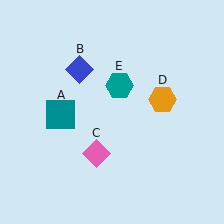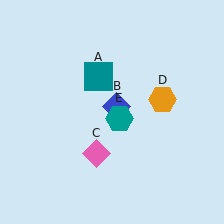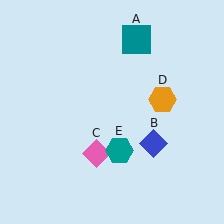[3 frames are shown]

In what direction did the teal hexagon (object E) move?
The teal hexagon (object E) moved down.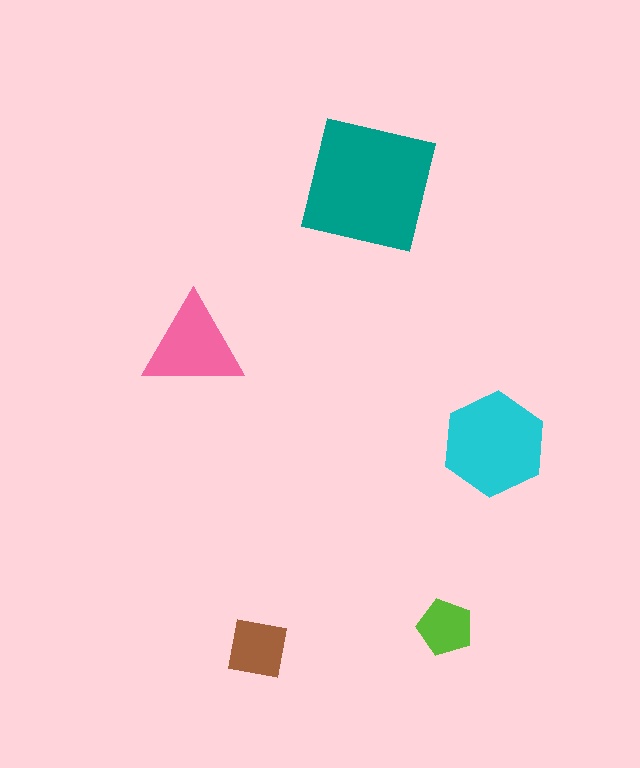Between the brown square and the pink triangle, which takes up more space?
The pink triangle.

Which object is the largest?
The teal square.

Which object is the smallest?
The lime pentagon.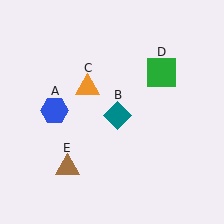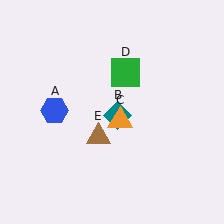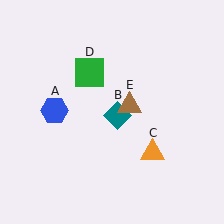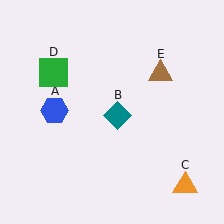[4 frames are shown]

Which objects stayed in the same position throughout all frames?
Blue hexagon (object A) and teal diamond (object B) remained stationary.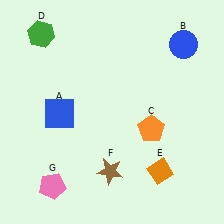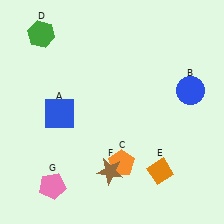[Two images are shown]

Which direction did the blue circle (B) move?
The blue circle (B) moved down.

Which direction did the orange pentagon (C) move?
The orange pentagon (C) moved down.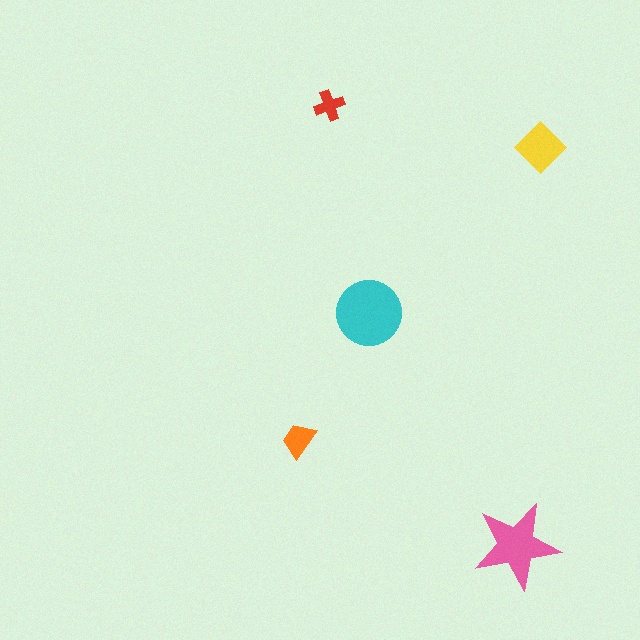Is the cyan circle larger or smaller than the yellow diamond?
Larger.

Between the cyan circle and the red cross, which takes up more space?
The cyan circle.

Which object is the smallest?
The red cross.